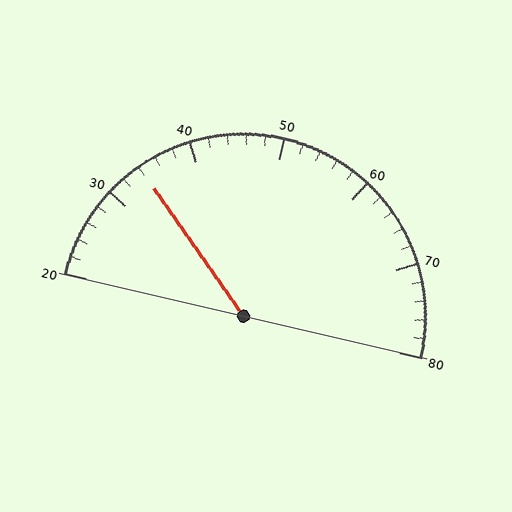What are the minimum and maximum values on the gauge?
The gauge ranges from 20 to 80.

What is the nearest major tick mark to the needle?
The nearest major tick mark is 30.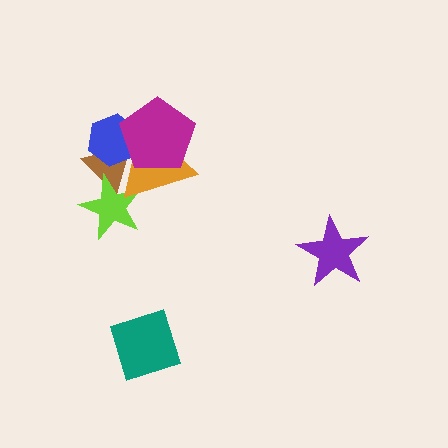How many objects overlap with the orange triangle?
4 objects overlap with the orange triangle.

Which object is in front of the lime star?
The orange triangle is in front of the lime star.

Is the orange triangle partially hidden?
Yes, it is partially covered by another shape.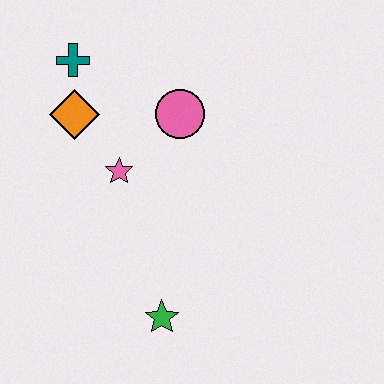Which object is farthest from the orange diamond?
The green star is farthest from the orange diamond.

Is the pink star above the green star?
Yes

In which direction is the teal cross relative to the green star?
The teal cross is above the green star.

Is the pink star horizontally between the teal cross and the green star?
Yes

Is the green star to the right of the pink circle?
No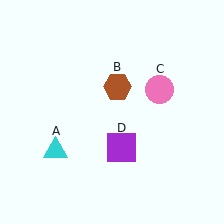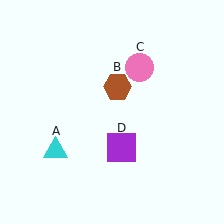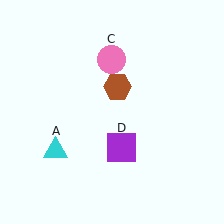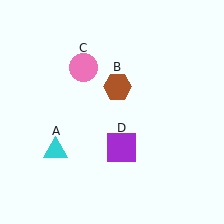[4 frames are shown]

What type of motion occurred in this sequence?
The pink circle (object C) rotated counterclockwise around the center of the scene.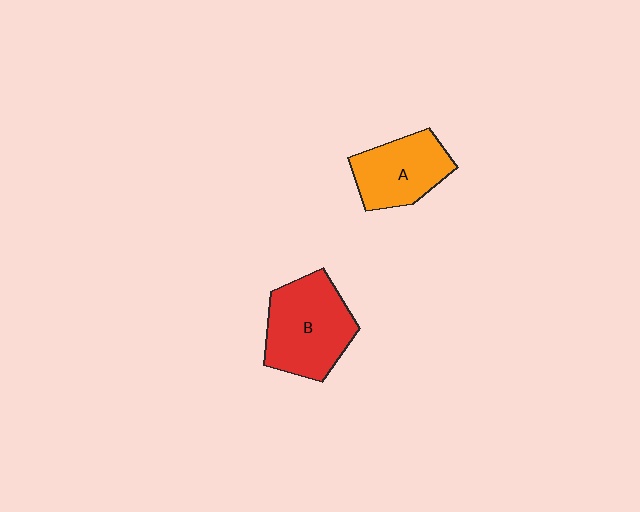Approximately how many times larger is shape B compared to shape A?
Approximately 1.3 times.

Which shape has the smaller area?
Shape A (orange).